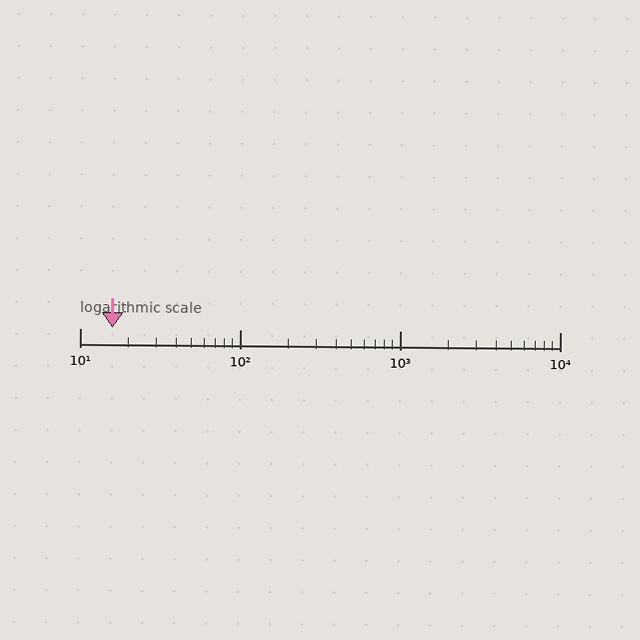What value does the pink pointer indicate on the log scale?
The pointer indicates approximately 16.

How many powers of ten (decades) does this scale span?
The scale spans 3 decades, from 10 to 10000.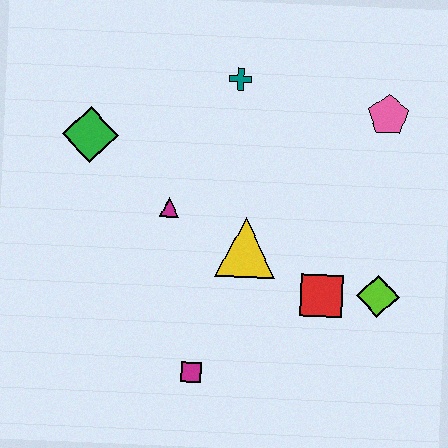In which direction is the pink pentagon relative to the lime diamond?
The pink pentagon is above the lime diamond.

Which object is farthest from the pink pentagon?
The magenta square is farthest from the pink pentagon.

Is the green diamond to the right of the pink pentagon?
No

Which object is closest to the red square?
The lime diamond is closest to the red square.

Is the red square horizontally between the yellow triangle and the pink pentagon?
Yes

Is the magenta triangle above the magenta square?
Yes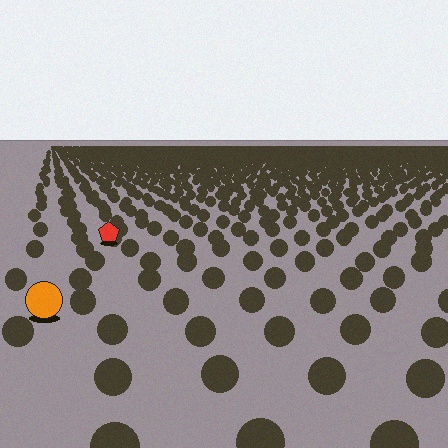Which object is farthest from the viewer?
The red pentagon is farthest from the viewer. It appears smaller and the ground texture around it is denser.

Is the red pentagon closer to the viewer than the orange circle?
No. The orange circle is closer — you can tell from the texture gradient: the ground texture is coarser near it.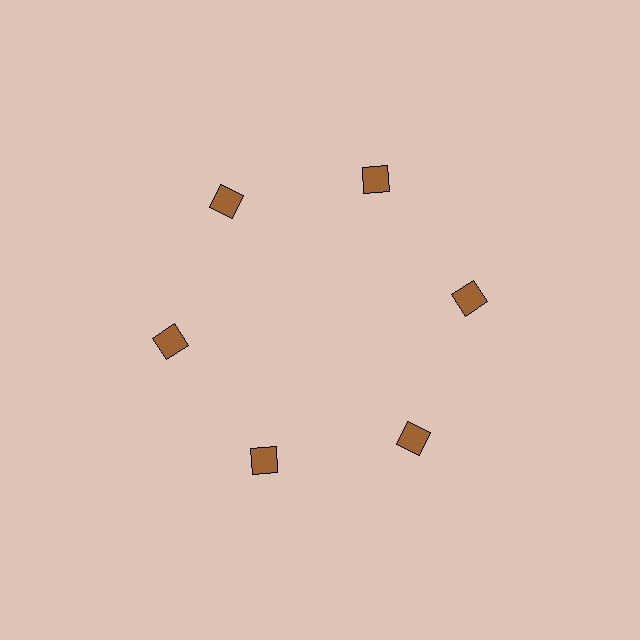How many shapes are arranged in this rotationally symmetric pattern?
There are 6 shapes, arranged in 6 groups of 1.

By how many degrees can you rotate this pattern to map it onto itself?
The pattern maps onto itself every 60 degrees of rotation.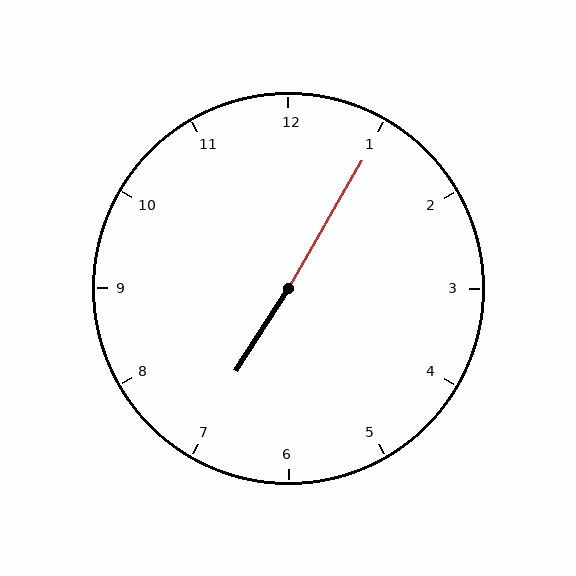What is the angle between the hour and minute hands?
Approximately 178 degrees.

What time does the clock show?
7:05.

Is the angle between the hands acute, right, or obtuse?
It is obtuse.